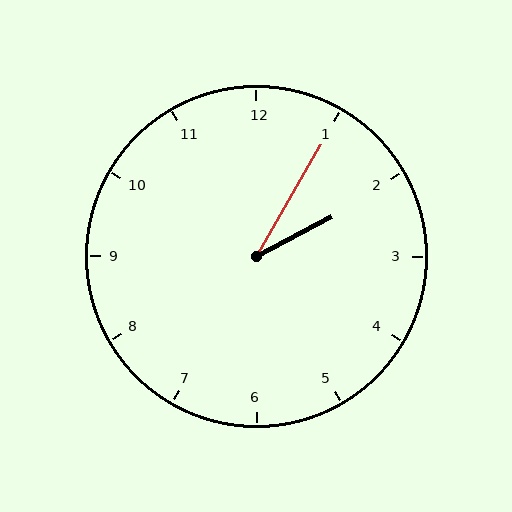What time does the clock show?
2:05.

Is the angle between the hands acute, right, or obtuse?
It is acute.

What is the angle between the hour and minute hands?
Approximately 32 degrees.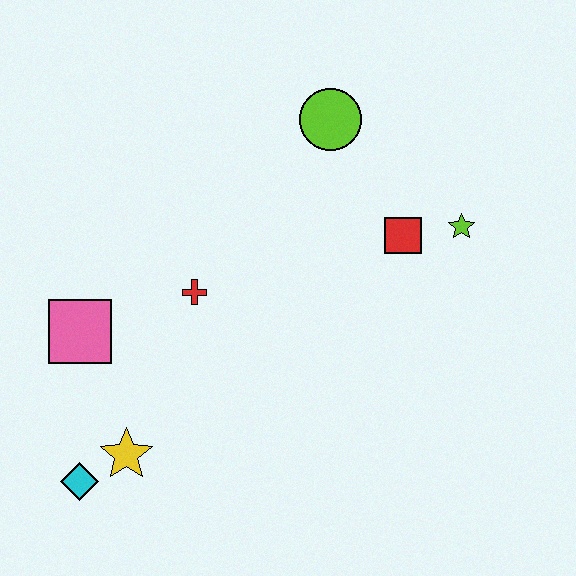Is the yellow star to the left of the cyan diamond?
No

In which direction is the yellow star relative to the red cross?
The yellow star is below the red cross.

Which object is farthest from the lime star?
The cyan diamond is farthest from the lime star.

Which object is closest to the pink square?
The red cross is closest to the pink square.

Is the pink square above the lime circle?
No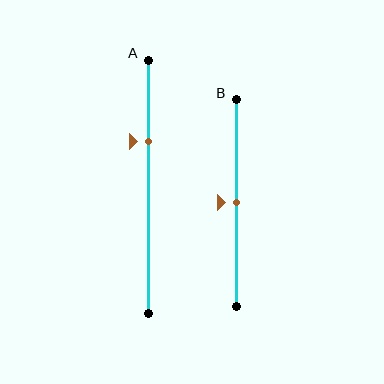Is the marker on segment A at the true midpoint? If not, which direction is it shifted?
No, the marker on segment A is shifted upward by about 18% of the segment length.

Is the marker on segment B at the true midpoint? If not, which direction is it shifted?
Yes, the marker on segment B is at the true midpoint.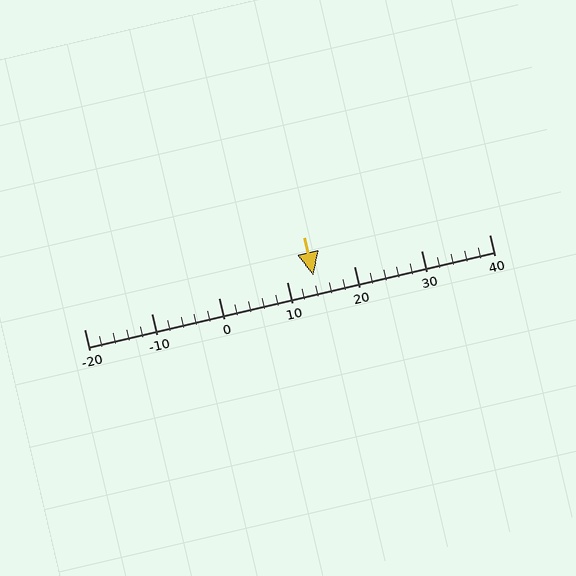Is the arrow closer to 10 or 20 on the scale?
The arrow is closer to 10.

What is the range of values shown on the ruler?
The ruler shows values from -20 to 40.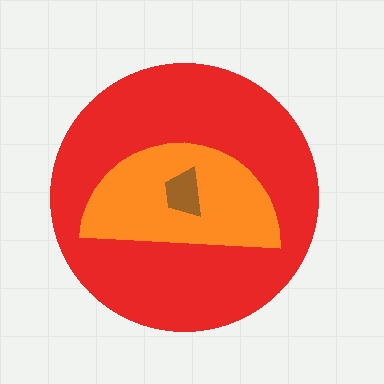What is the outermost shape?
The red circle.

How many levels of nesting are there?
3.